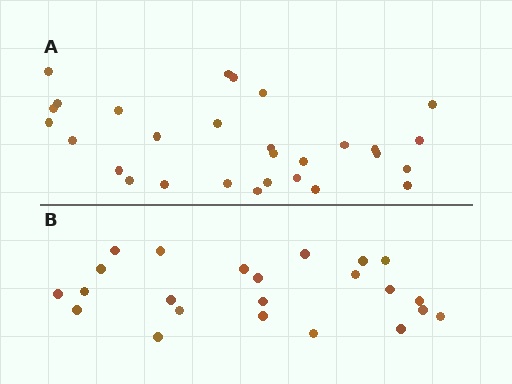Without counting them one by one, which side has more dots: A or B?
Region A (the top region) has more dots.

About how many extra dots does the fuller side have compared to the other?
Region A has about 6 more dots than region B.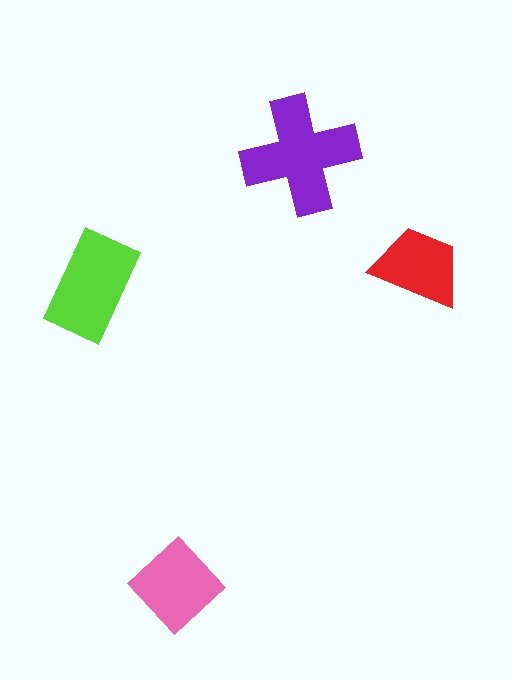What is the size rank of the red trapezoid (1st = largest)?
4th.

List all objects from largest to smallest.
The purple cross, the lime rectangle, the pink diamond, the red trapezoid.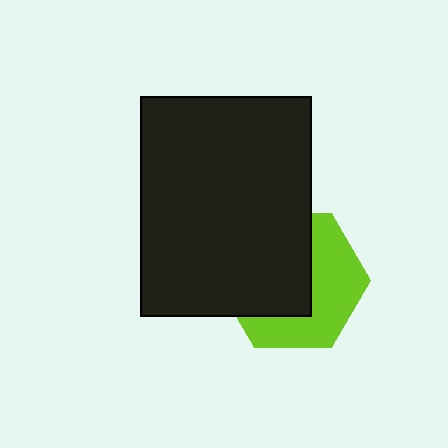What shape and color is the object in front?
The object in front is a black rectangle.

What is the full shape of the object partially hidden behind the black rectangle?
The partially hidden object is a lime hexagon.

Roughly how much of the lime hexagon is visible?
About half of it is visible (roughly 47%).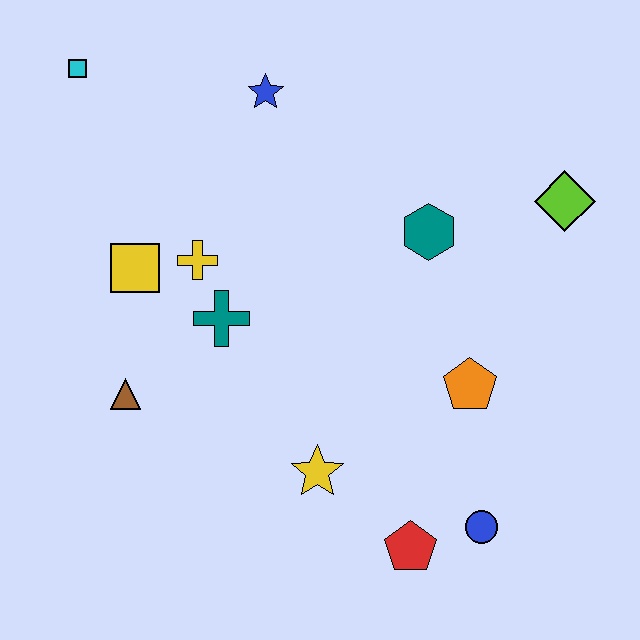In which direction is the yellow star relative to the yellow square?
The yellow star is below the yellow square.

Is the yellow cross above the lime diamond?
No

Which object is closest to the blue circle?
The red pentagon is closest to the blue circle.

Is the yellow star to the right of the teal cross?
Yes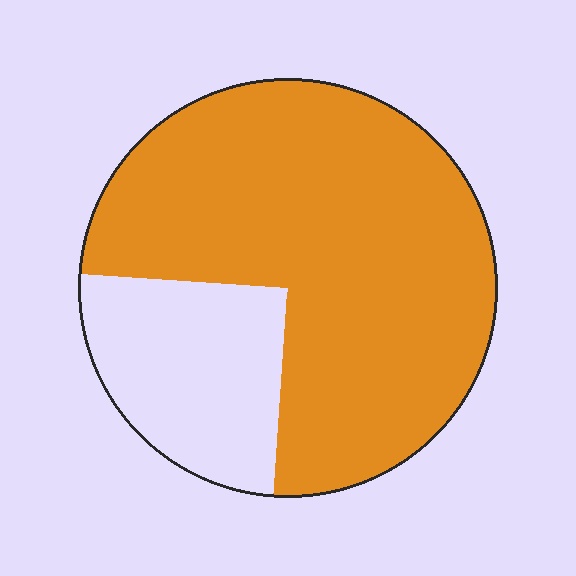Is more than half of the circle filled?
Yes.